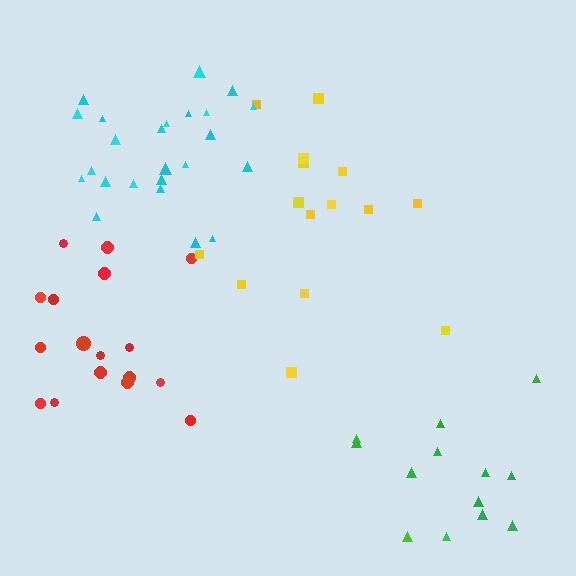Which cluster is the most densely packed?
Cyan.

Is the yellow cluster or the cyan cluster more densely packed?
Cyan.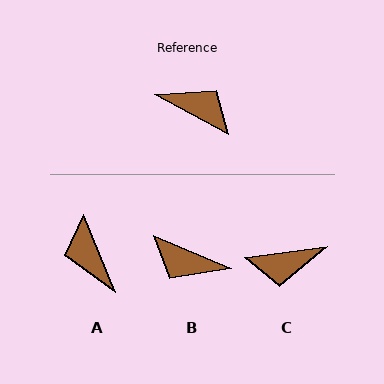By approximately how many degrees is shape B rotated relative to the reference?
Approximately 174 degrees clockwise.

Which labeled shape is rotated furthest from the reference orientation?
B, about 174 degrees away.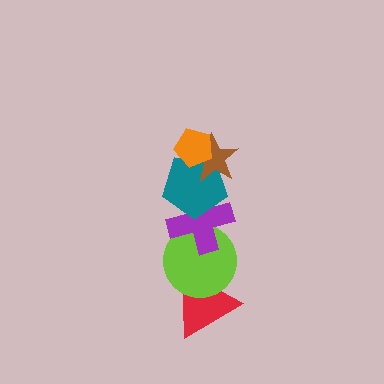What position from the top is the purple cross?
The purple cross is 4th from the top.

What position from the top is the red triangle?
The red triangle is 6th from the top.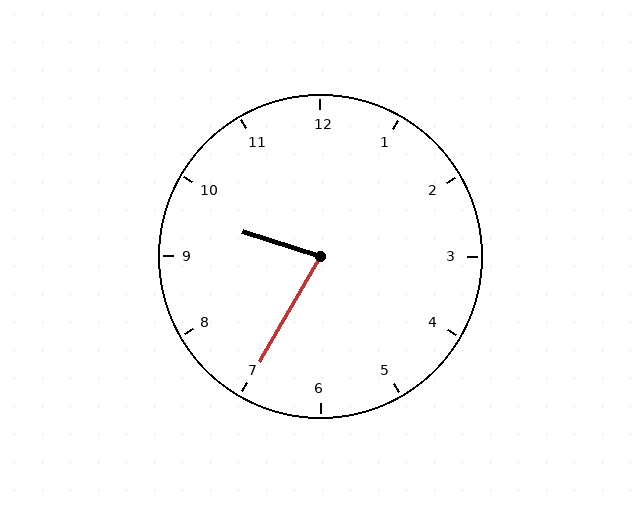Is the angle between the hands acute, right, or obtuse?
It is acute.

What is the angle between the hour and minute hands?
Approximately 78 degrees.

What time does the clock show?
9:35.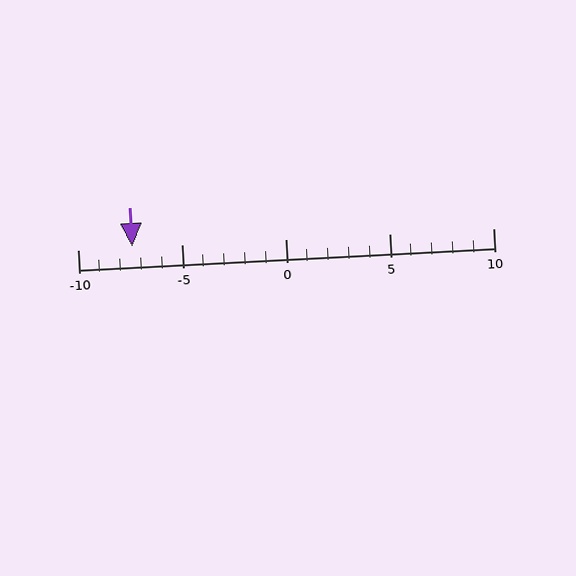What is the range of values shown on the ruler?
The ruler shows values from -10 to 10.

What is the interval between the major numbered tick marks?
The major tick marks are spaced 5 units apart.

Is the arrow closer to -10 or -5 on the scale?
The arrow is closer to -5.